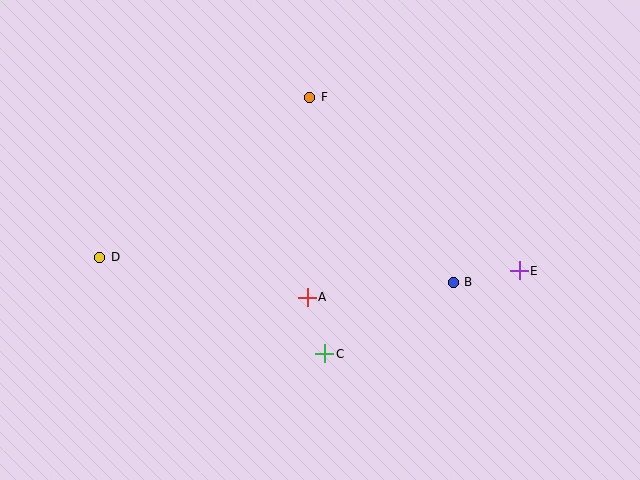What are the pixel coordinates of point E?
Point E is at (519, 271).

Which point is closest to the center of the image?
Point A at (307, 297) is closest to the center.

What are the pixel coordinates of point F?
Point F is at (310, 97).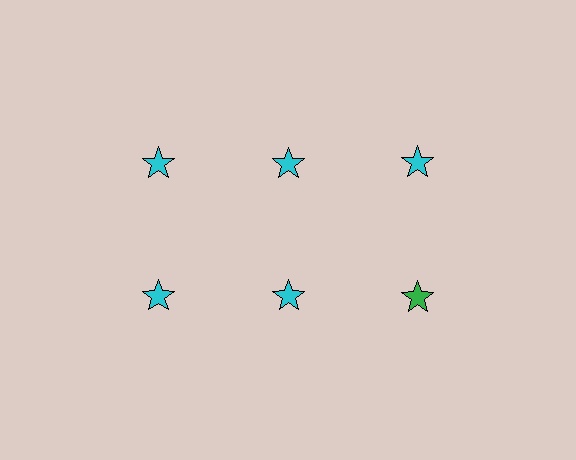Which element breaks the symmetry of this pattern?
The green star in the second row, center column breaks the symmetry. All other shapes are cyan stars.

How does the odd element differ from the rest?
It has a different color: green instead of cyan.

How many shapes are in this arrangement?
There are 6 shapes arranged in a grid pattern.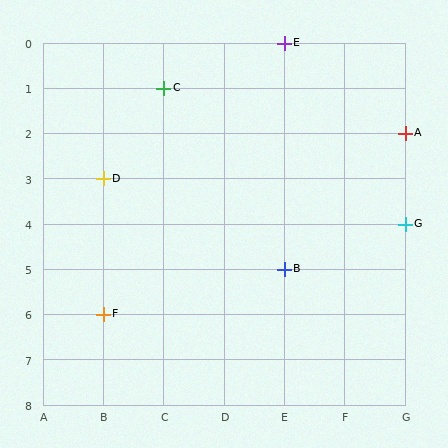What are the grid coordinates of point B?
Point B is at grid coordinates (E, 5).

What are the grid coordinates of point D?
Point D is at grid coordinates (B, 3).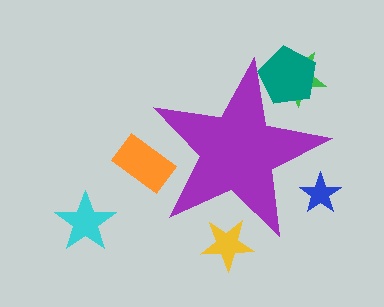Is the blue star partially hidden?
Yes, the blue star is partially hidden behind the purple star.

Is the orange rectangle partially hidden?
Yes, the orange rectangle is partially hidden behind the purple star.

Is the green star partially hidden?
Yes, the green star is partially hidden behind the purple star.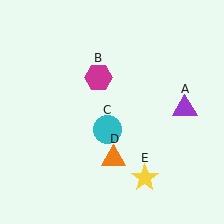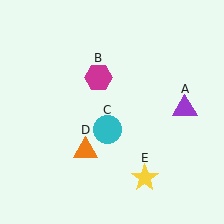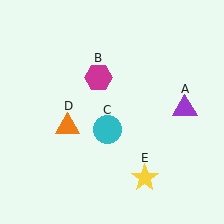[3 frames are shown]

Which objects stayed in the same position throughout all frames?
Purple triangle (object A) and magenta hexagon (object B) and cyan circle (object C) and yellow star (object E) remained stationary.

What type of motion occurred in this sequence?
The orange triangle (object D) rotated clockwise around the center of the scene.